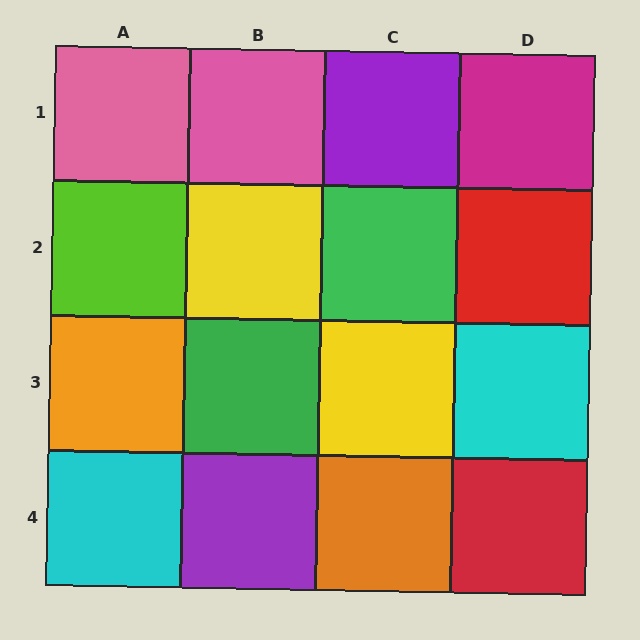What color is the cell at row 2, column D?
Red.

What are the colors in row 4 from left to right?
Cyan, purple, orange, red.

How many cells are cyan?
2 cells are cyan.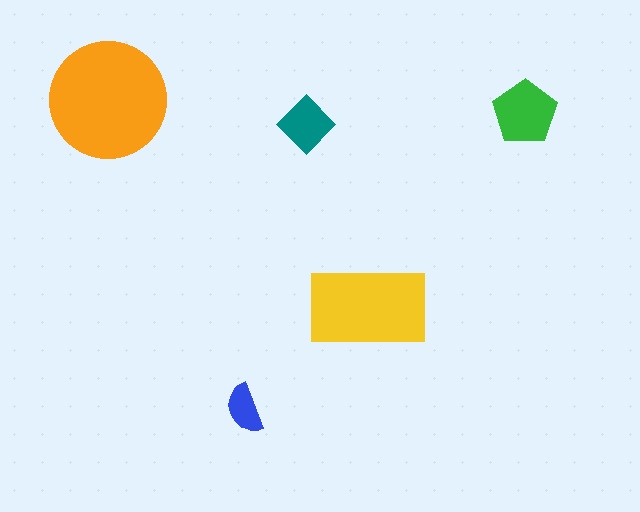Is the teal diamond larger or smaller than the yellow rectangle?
Smaller.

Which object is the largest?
The orange circle.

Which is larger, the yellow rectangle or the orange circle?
The orange circle.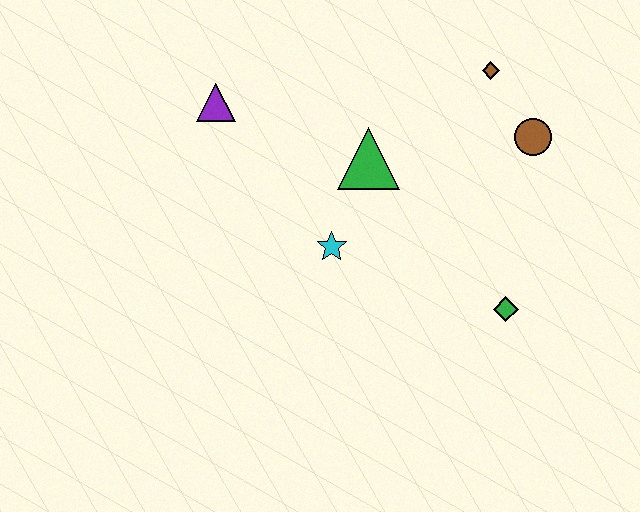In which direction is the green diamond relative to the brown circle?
The green diamond is below the brown circle.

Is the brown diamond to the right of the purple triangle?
Yes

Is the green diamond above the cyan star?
No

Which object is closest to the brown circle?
The brown diamond is closest to the brown circle.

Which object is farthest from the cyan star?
The brown diamond is farthest from the cyan star.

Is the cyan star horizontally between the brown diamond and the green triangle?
No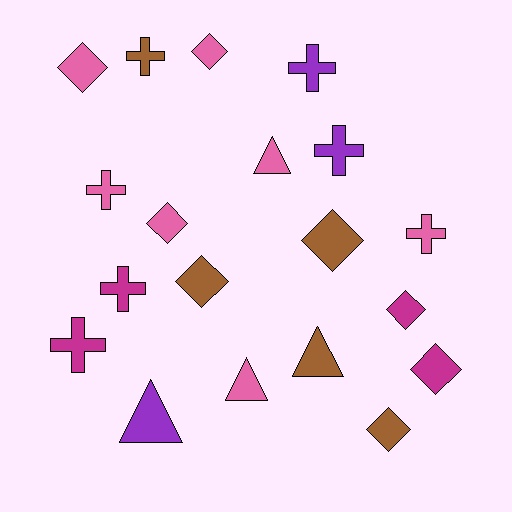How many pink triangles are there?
There are 2 pink triangles.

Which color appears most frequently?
Pink, with 7 objects.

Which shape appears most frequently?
Diamond, with 8 objects.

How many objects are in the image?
There are 19 objects.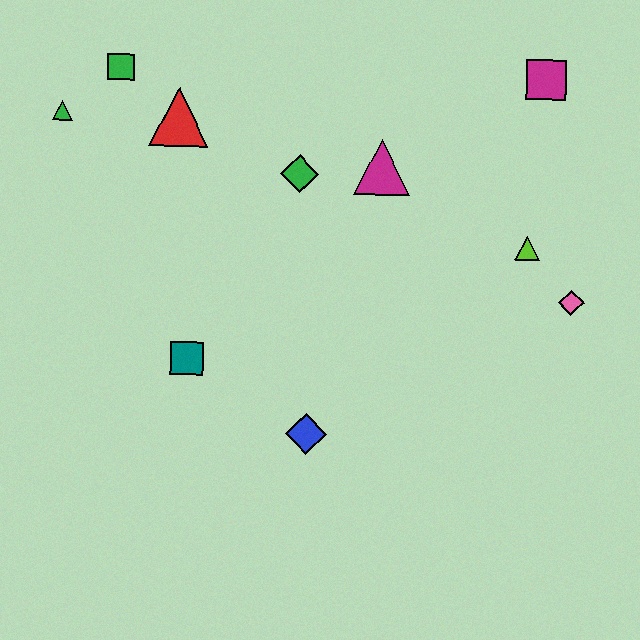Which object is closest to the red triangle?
The green square is closest to the red triangle.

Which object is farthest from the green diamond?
The pink diamond is farthest from the green diamond.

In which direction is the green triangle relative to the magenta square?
The green triangle is to the left of the magenta square.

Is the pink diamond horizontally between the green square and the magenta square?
No